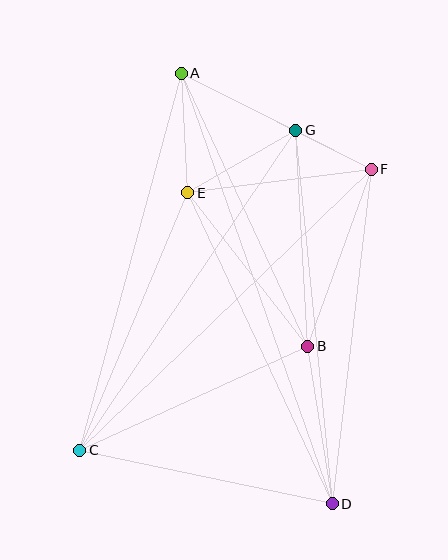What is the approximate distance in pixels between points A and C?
The distance between A and C is approximately 390 pixels.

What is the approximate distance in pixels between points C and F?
The distance between C and F is approximately 405 pixels.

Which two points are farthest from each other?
Points A and D are farthest from each other.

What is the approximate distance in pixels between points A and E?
The distance between A and E is approximately 120 pixels.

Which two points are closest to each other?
Points F and G are closest to each other.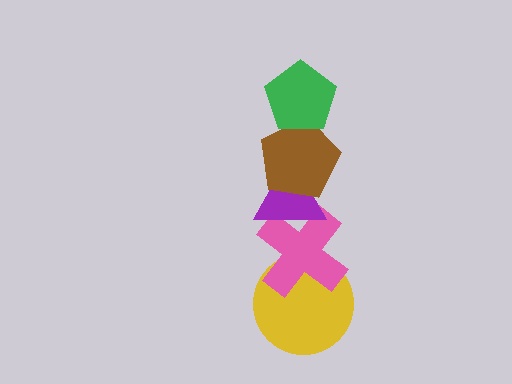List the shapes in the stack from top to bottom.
From top to bottom: the green pentagon, the brown pentagon, the purple triangle, the pink cross, the yellow circle.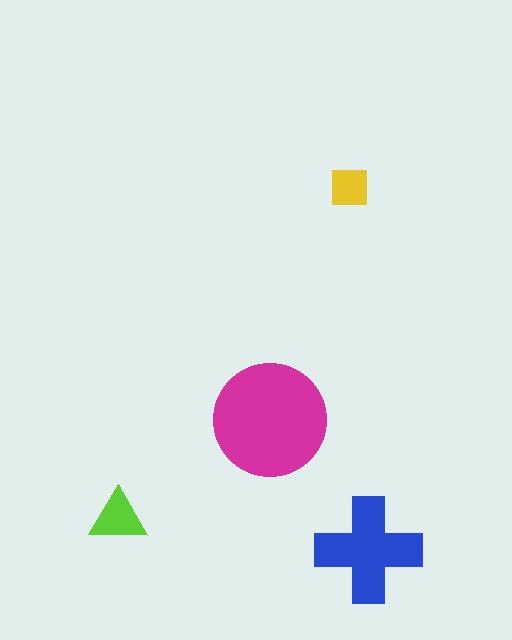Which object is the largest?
The magenta circle.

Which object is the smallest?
The yellow square.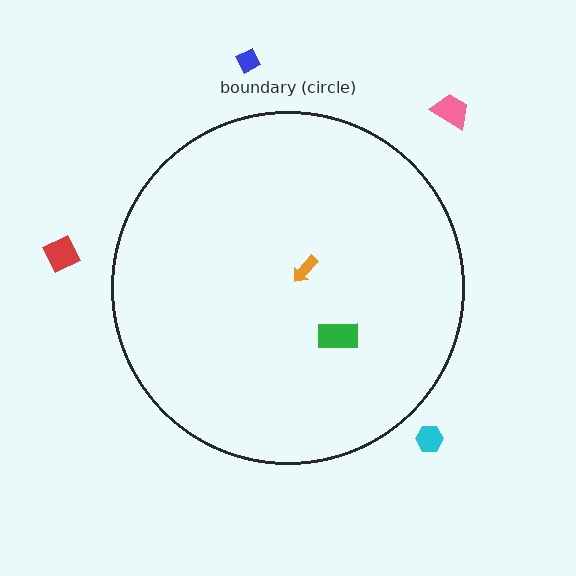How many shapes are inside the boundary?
2 inside, 4 outside.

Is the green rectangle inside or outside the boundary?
Inside.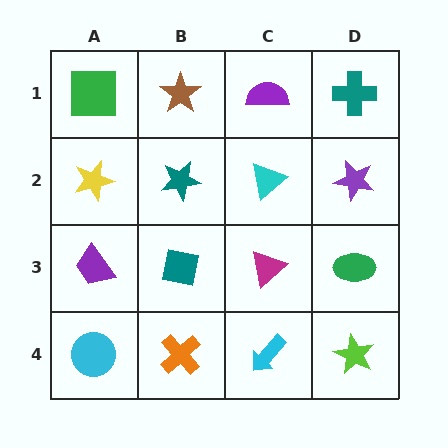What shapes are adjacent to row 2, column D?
A teal cross (row 1, column D), a green ellipse (row 3, column D), a cyan triangle (row 2, column C).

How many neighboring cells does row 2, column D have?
3.